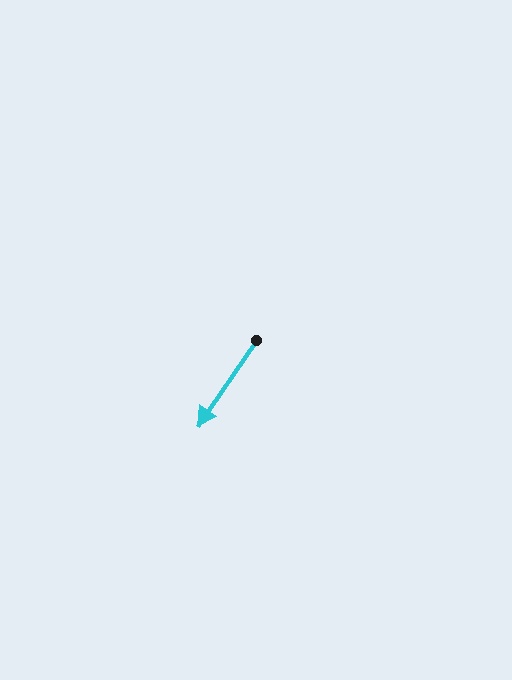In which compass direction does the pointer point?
Southwest.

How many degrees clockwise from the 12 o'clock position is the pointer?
Approximately 214 degrees.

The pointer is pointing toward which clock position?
Roughly 7 o'clock.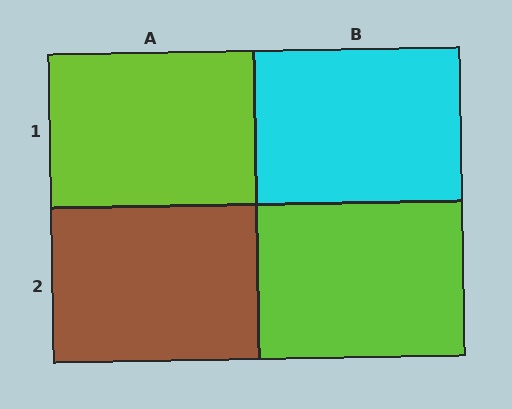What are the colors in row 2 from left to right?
Brown, lime.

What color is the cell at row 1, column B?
Cyan.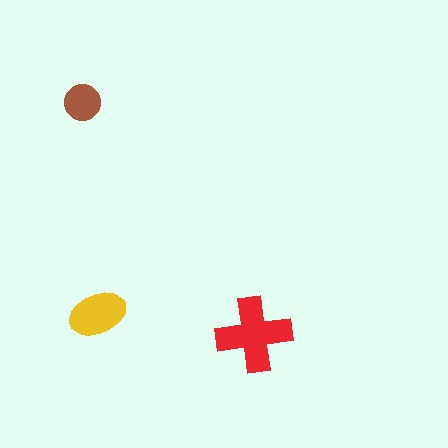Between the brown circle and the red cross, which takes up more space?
The red cross.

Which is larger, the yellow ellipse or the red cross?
The red cross.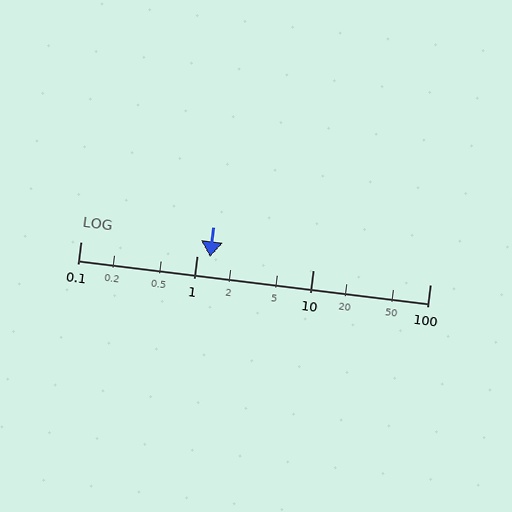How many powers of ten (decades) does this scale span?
The scale spans 3 decades, from 0.1 to 100.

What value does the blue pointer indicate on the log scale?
The pointer indicates approximately 1.3.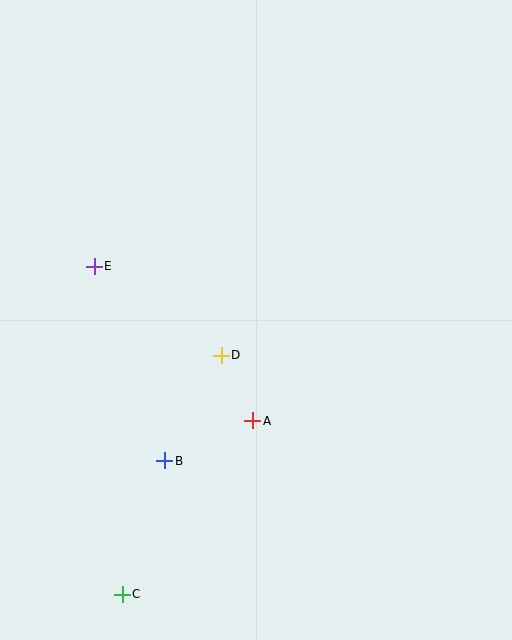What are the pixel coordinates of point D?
Point D is at (221, 355).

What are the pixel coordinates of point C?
Point C is at (122, 594).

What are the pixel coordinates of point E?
Point E is at (94, 266).